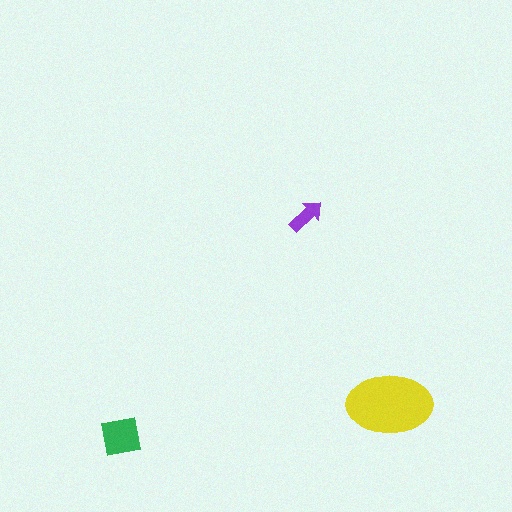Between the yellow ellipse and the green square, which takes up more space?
The yellow ellipse.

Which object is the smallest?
The purple arrow.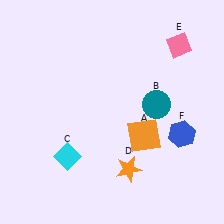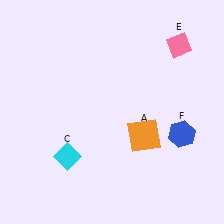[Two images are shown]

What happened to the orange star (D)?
The orange star (D) was removed in Image 2. It was in the bottom-right area of Image 1.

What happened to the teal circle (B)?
The teal circle (B) was removed in Image 2. It was in the top-right area of Image 1.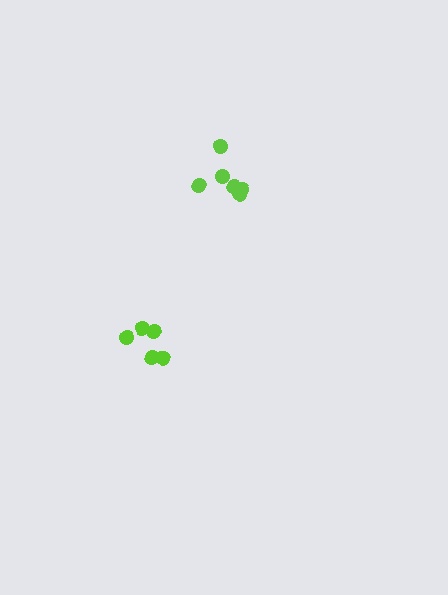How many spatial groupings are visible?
There are 2 spatial groupings.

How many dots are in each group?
Group 1: 5 dots, Group 2: 6 dots (11 total).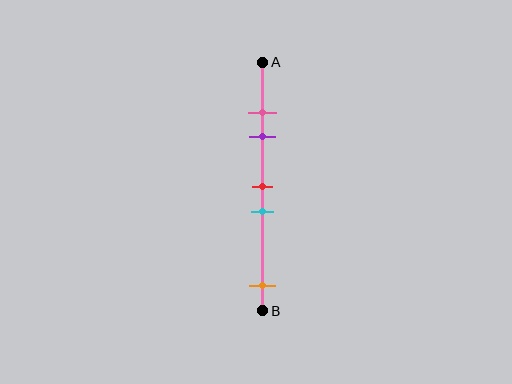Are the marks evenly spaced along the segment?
No, the marks are not evenly spaced.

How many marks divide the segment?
There are 5 marks dividing the segment.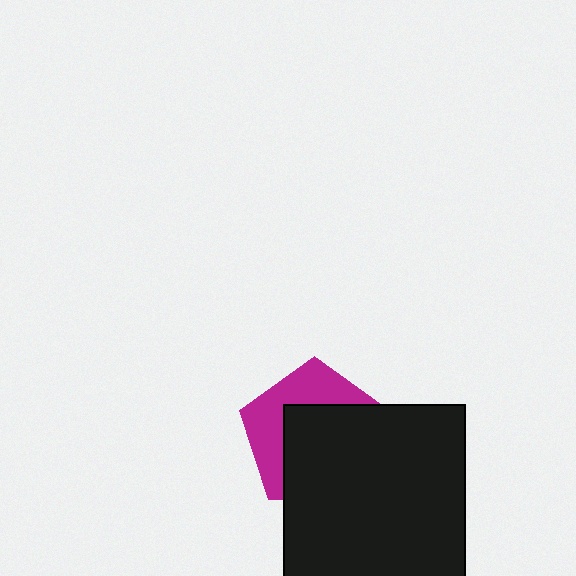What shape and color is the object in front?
The object in front is a black square.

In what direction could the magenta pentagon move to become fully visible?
The magenta pentagon could move toward the upper-left. That would shift it out from behind the black square entirely.